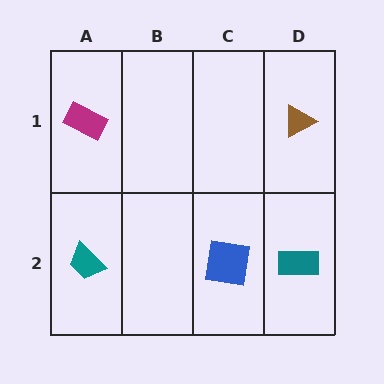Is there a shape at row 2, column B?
No, that cell is empty.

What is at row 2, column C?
A blue square.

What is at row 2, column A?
A teal trapezoid.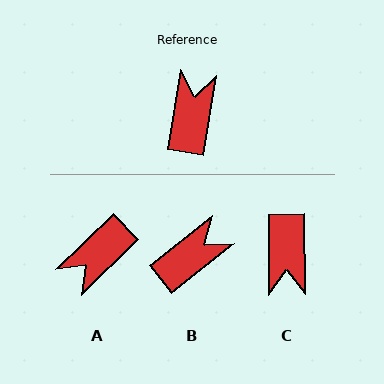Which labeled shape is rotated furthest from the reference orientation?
C, about 170 degrees away.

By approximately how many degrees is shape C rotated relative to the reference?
Approximately 170 degrees clockwise.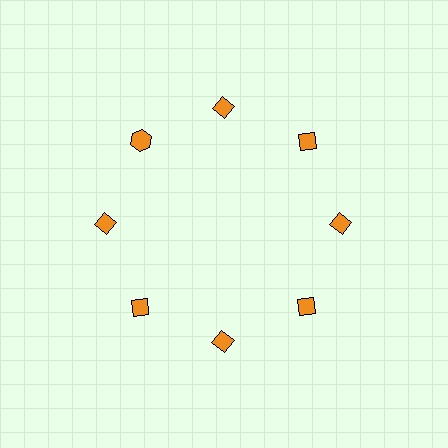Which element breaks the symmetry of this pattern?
The orange hexagon at roughly the 10 o'clock position breaks the symmetry. All other shapes are orange diamonds.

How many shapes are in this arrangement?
There are 8 shapes arranged in a ring pattern.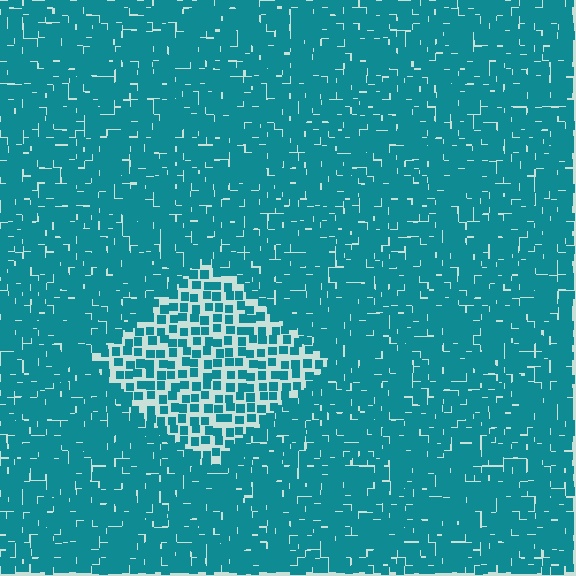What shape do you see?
I see a diamond.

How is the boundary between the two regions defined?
The boundary is defined by a change in element density (approximately 2.1x ratio). All elements are the same color, size, and shape.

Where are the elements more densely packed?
The elements are more densely packed outside the diamond boundary.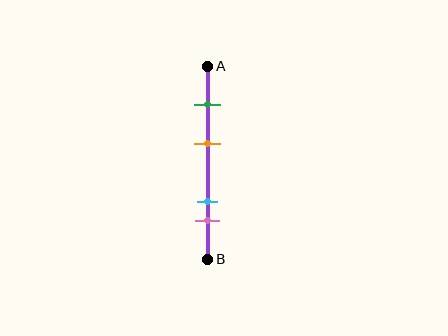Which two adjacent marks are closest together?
The cyan and pink marks are the closest adjacent pair.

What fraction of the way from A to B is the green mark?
The green mark is approximately 20% (0.2) of the way from A to B.